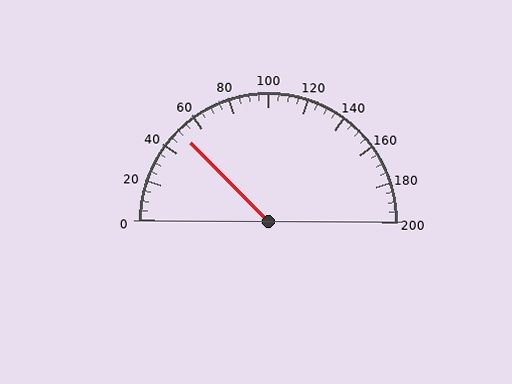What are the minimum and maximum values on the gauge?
The gauge ranges from 0 to 200.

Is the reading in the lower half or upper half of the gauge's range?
The reading is in the lower half of the range (0 to 200).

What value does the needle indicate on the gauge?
The needle indicates approximately 50.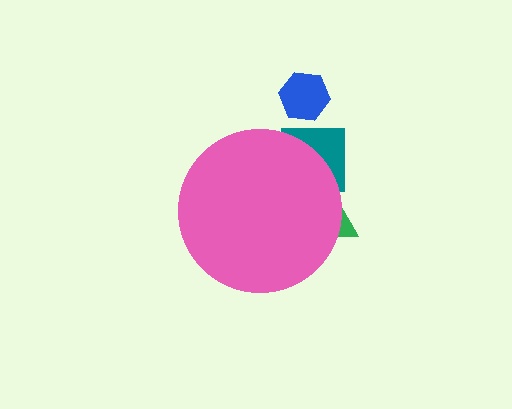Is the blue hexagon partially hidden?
No, the blue hexagon is fully visible.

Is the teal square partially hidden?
Yes, the teal square is partially hidden behind the pink circle.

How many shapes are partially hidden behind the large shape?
2 shapes are partially hidden.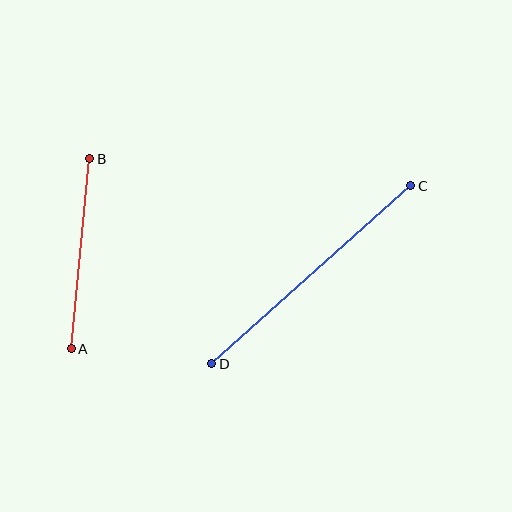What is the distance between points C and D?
The distance is approximately 267 pixels.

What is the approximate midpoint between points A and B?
The midpoint is at approximately (80, 254) pixels.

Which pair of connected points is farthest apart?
Points C and D are farthest apart.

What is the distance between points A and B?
The distance is approximately 191 pixels.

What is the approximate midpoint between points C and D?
The midpoint is at approximately (311, 275) pixels.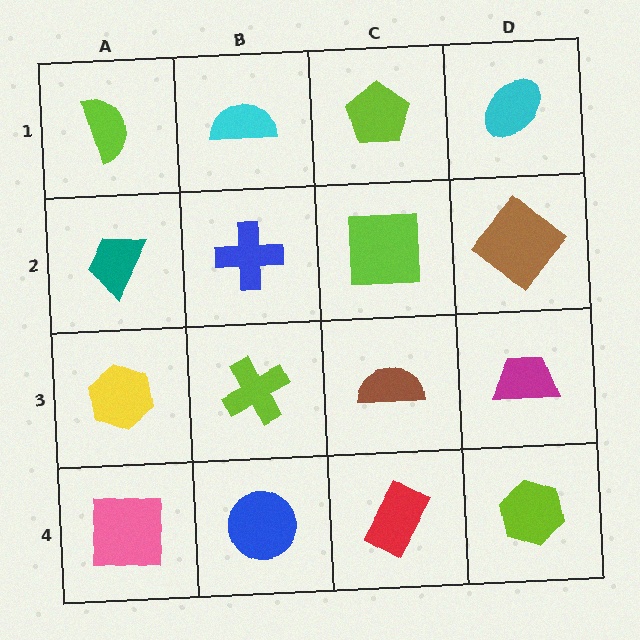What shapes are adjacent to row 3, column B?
A blue cross (row 2, column B), a blue circle (row 4, column B), a yellow hexagon (row 3, column A), a brown semicircle (row 3, column C).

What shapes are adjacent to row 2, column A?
A lime semicircle (row 1, column A), a yellow hexagon (row 3, column A), a blue cross (row 2, column B).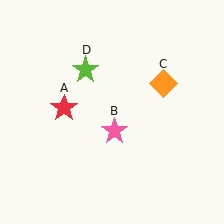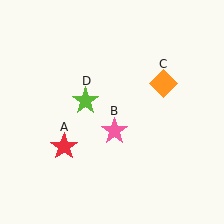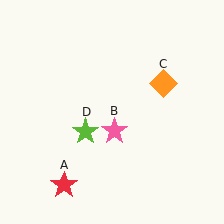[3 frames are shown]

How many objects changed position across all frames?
2 objects changed position: red star (object A), lime star (object D).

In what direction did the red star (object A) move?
The red star (object A) moved down.